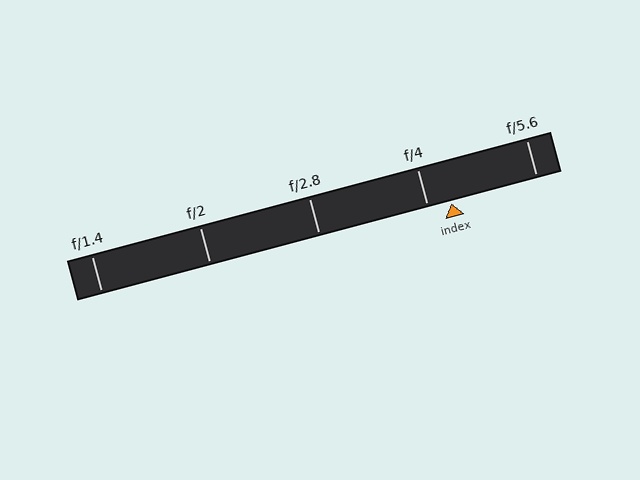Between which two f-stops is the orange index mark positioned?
The index mark is between f/4 and f/5.6.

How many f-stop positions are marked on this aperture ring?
There are 5 f-stop positions marked.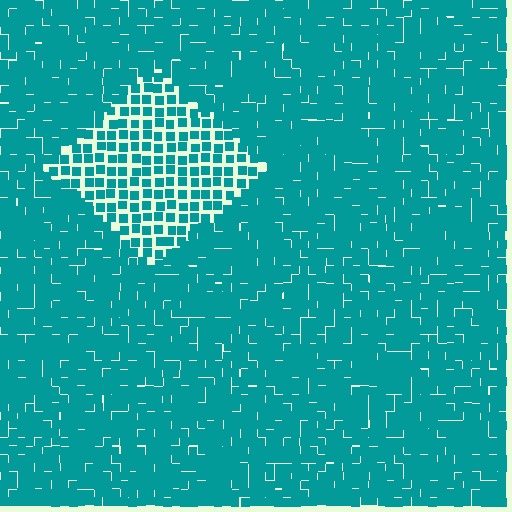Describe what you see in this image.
The image contains small teal elements arranged at two different densities. A diamond-shaped region is visible where the elements are less densely packed than the surrounding area.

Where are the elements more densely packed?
The elements are more densely packed outside the diamond boundary.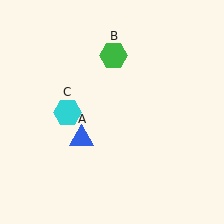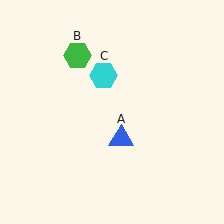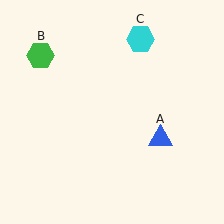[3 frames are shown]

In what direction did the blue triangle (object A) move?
The blue triangle (object A) moved right.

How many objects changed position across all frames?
3 objects changed position: blue triangle (object A), green hexagon (object B), cyan hexagon (object C).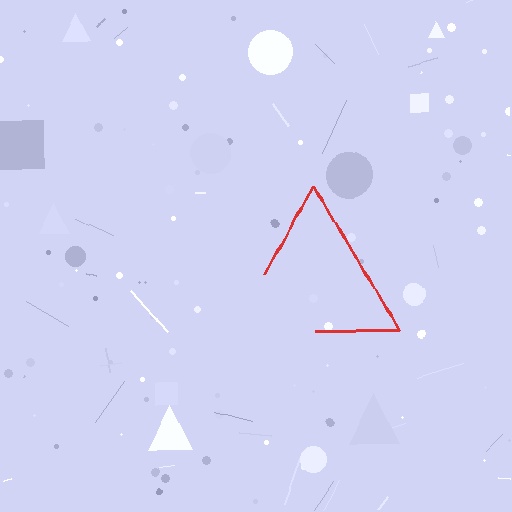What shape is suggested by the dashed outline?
The dashed outline suggests a triangle.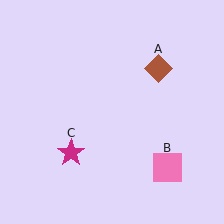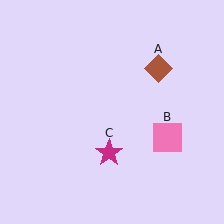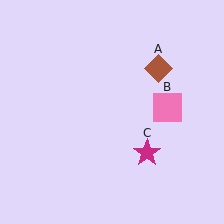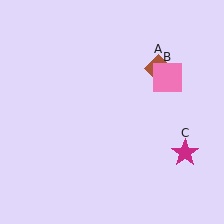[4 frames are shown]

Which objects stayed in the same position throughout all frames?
Brown diamond (object A) remained stationary.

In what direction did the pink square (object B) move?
The pink square (object B) moved up.